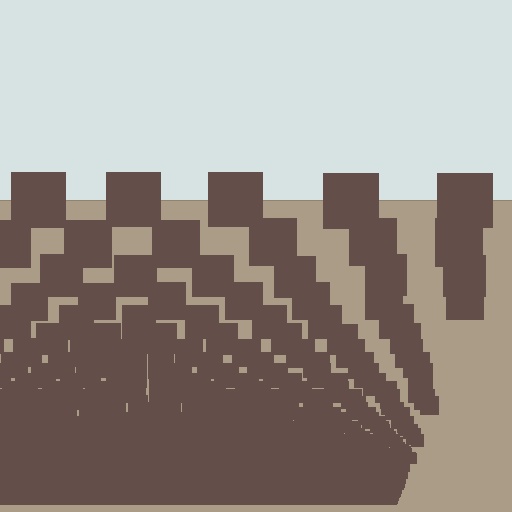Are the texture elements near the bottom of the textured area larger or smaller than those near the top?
Smaller. The gradient is inverted — elements near the bottom are smaller and denser.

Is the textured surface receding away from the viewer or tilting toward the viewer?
The surface appears to tilt toward the viewer. Texture elements get larger and sparser toward the top.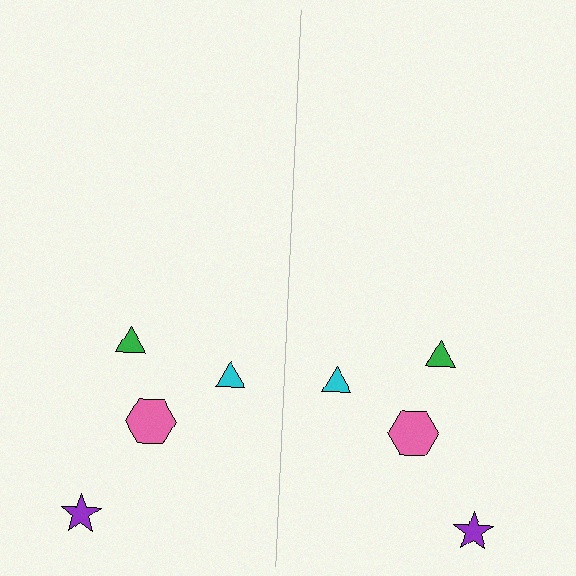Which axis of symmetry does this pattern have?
The pattern has a vertical axis of symmetry running through the center of the image.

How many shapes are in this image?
There are 8 shapes in this image.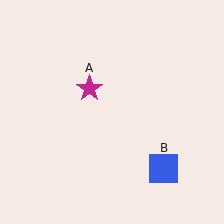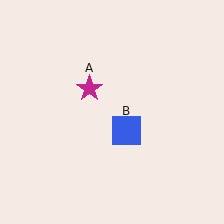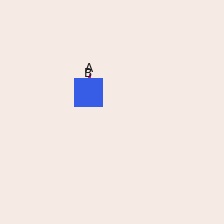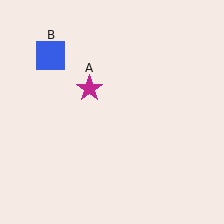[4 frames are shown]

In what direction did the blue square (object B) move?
The blue square (object B) moved up and to the left.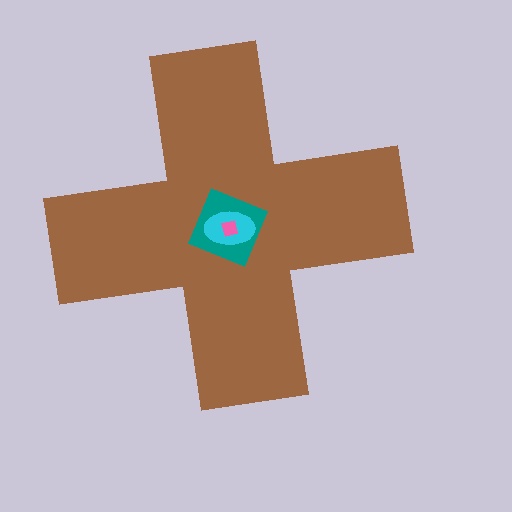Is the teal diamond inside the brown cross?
Yes.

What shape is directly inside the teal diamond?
The cyan ellipse.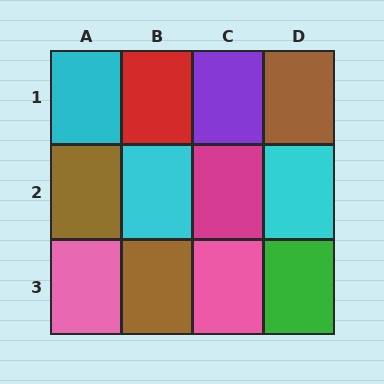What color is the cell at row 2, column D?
Cyan.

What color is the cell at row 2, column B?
Cyan.